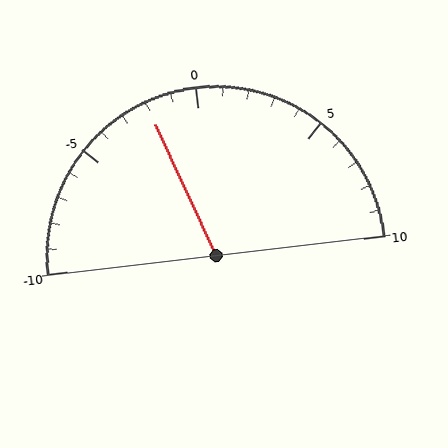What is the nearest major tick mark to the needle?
The nearest major tick mark is 0.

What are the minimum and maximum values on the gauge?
The gauge ranges from -10 to 10.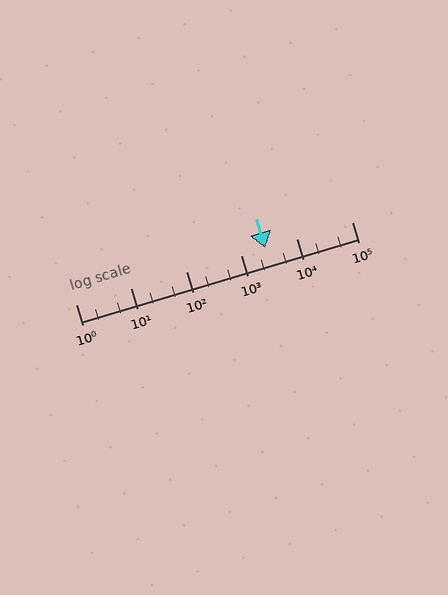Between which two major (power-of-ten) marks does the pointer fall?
The pointer is between 1000 and 10000.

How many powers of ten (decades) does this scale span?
The scale spans 5 decades, from 1 to 100000.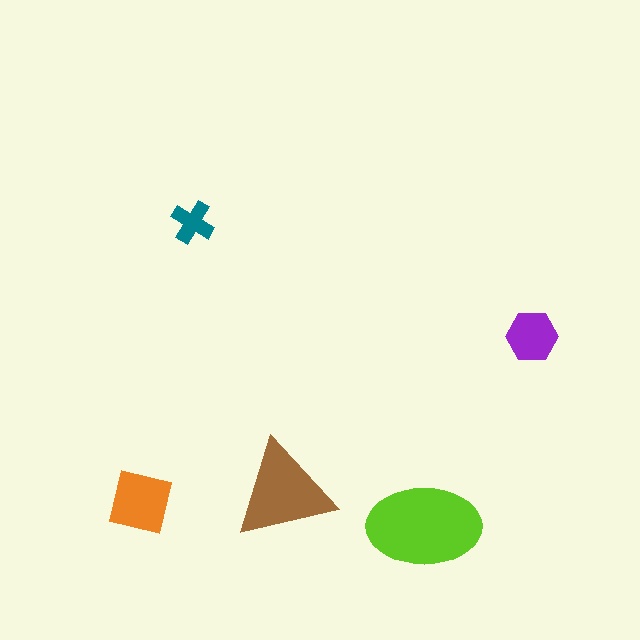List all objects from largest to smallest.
The lime ellipse, the brown triangle, the orange square, the purple hexagon, the teal cross.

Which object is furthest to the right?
The purple hexagon is rightmost.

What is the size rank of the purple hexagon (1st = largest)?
4th.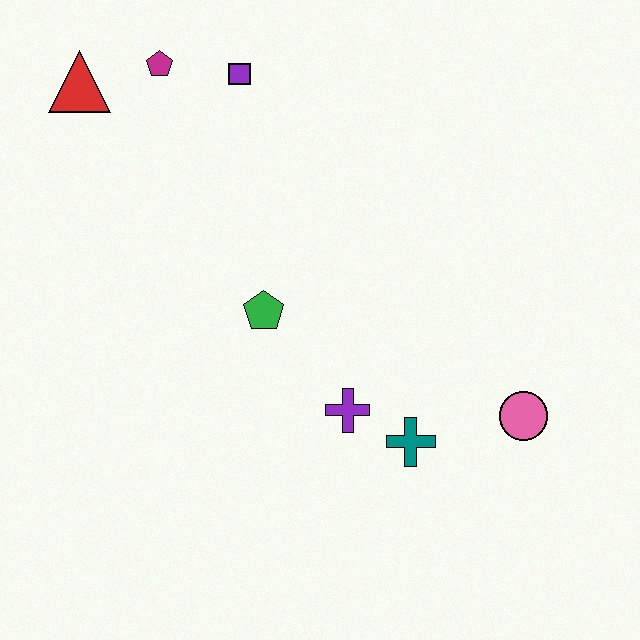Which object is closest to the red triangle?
The magenta pentagon is closest to the red triangle.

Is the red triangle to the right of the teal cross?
No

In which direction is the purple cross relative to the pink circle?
The purple cross is to the left of the pink circle.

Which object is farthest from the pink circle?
The red triangle is farthest from the pink circle.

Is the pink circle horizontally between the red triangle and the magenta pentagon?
No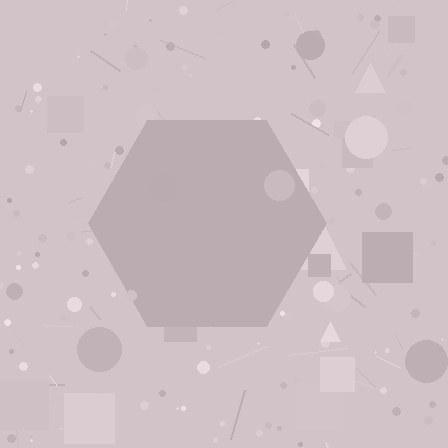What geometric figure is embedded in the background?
A hexagon is embedded in the background.